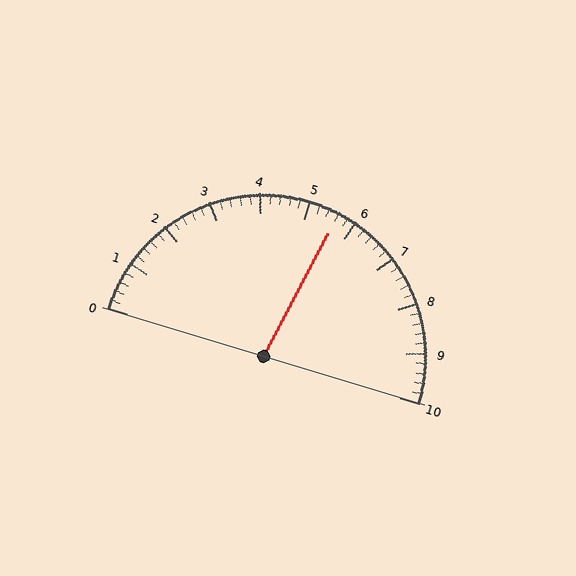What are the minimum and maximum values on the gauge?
The gauge ranges from 0 to 10.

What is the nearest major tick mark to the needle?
The nearest major tick mark is 6.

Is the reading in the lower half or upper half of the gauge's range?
The reading is in the upper half of the range (0 to 10).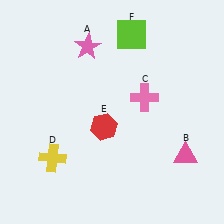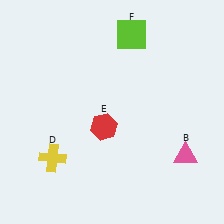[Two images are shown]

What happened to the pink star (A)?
The pink star (A) was removed in Image 2. It was in the top-left area of Image 1.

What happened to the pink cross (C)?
The pink cross (C) was removed in Image 2. It was in the top-right area of Image 1.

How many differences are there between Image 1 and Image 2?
There are 2 differences between the two images.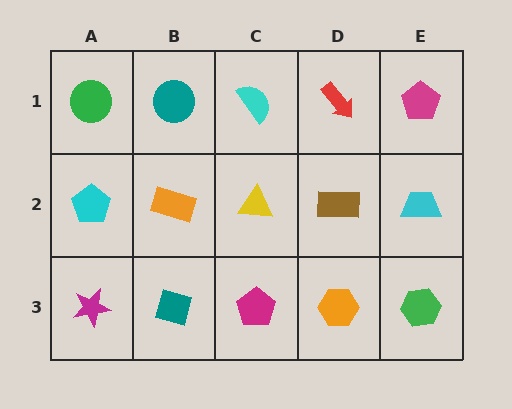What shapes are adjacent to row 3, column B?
An orange rectangle (row 2, column B), a magenta star (row 3, column A), a magenta pentagon (row 3, column C).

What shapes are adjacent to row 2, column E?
A magenta pentagon (row 1, column E), a green hexagon (row 3, column E), a brown rectangle (row 2, column D).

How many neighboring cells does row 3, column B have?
3.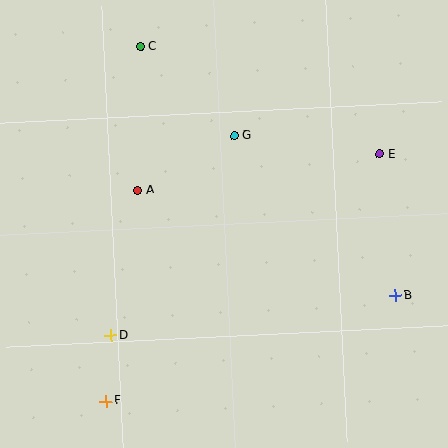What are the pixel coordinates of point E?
Point E is at (379, 154).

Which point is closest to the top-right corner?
Point E is closest to the top-right corner.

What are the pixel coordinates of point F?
Point F is at (106, 401).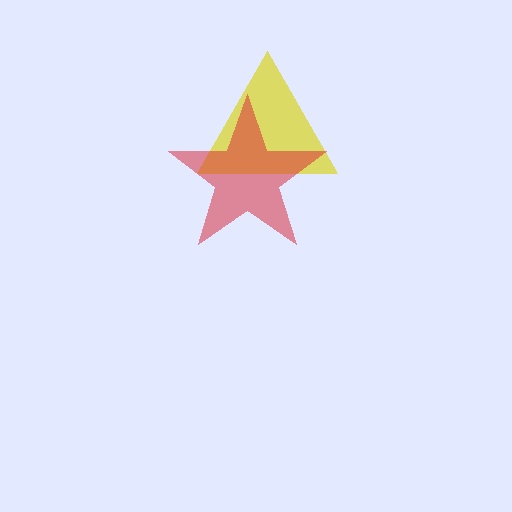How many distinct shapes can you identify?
There are 2 distinct shapes: a yellow triangle, a red star.